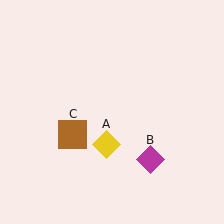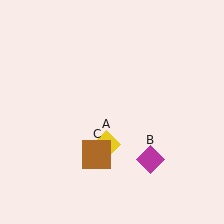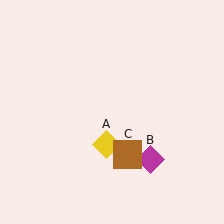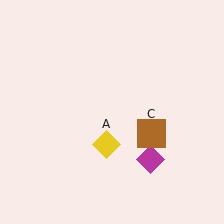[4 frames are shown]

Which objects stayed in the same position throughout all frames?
Yellow diamond (object A) and magenta diamond (object B) remained stationary.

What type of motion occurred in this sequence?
The brown square (object C) rotated counterclockwise around the center of the scene.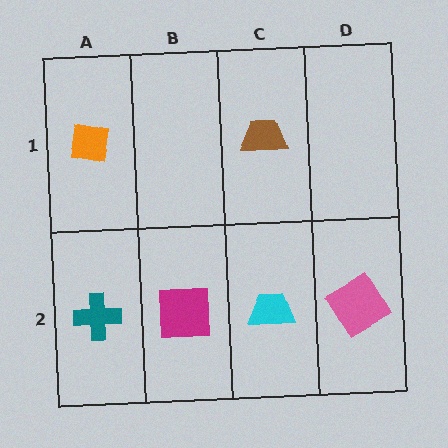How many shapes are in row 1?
2 shapes.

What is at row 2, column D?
A pink diamond.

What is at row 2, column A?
A teal cross.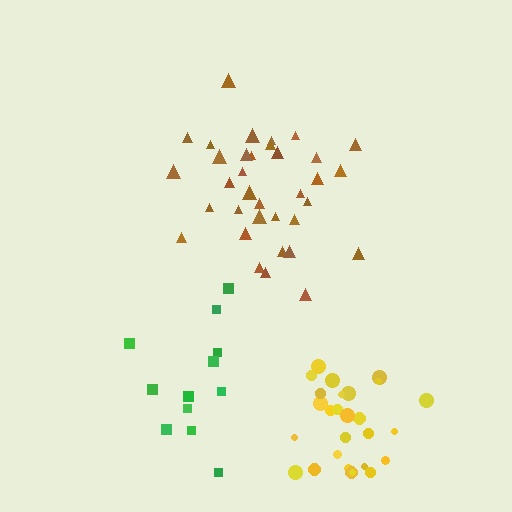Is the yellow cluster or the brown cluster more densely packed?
Yellow.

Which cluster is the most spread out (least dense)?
Green.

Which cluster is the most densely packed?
Yellow.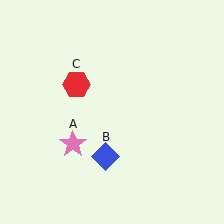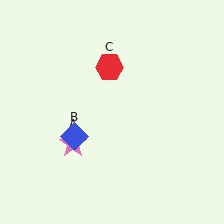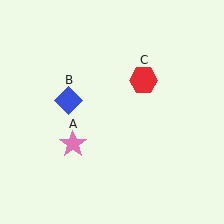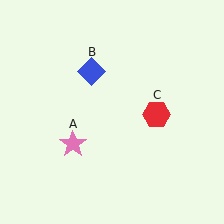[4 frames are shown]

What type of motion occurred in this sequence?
The blue diamond (object B), red hexagon (object C) rotated clockwise around the center of the scene.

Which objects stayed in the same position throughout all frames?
Pink star (object A) remained stationary.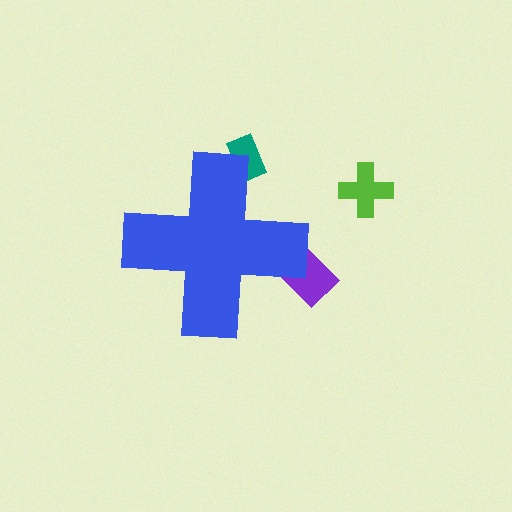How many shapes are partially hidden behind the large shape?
2 shapes are partially hidden.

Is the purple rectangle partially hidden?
Yes, the purple rectangle is partially hidden behind the blue cross.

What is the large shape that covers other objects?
A blue cross.